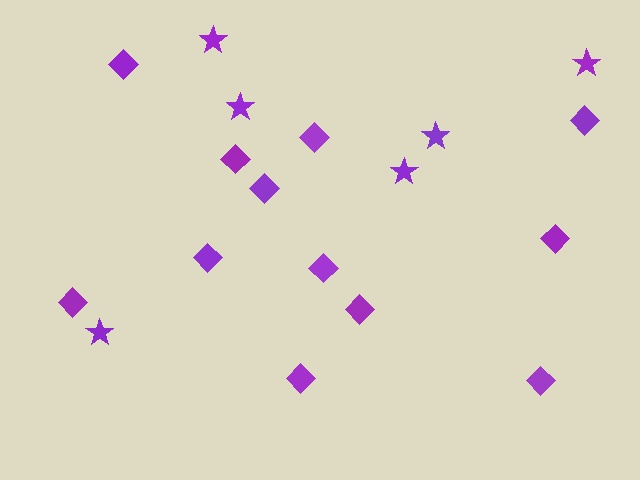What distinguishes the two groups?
There are 2 groups: one group of diamonds (12) and one group of stars (6).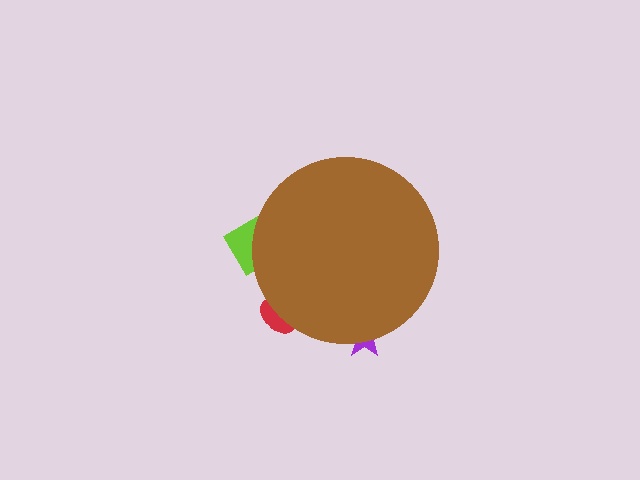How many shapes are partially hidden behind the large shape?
3 shapes are partially hidden.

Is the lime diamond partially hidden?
Yes, the lime diamond is partially hidden behind the brown circle.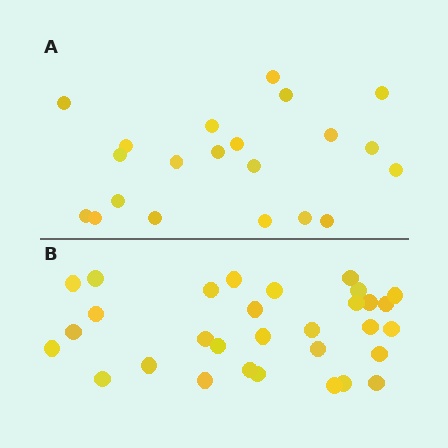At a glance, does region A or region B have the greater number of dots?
Region B (the bottom region) has more dots.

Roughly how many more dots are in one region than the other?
Region B has roughly 10 or so more dots than region A.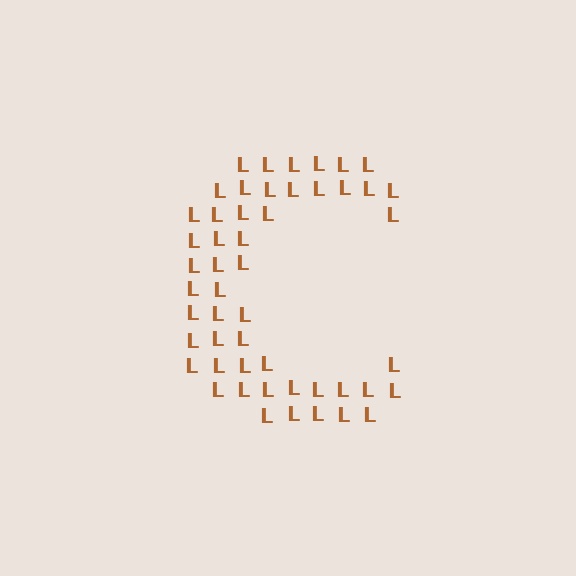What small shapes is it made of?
It is made of small letter L's.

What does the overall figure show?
The overall figure shows the letter C.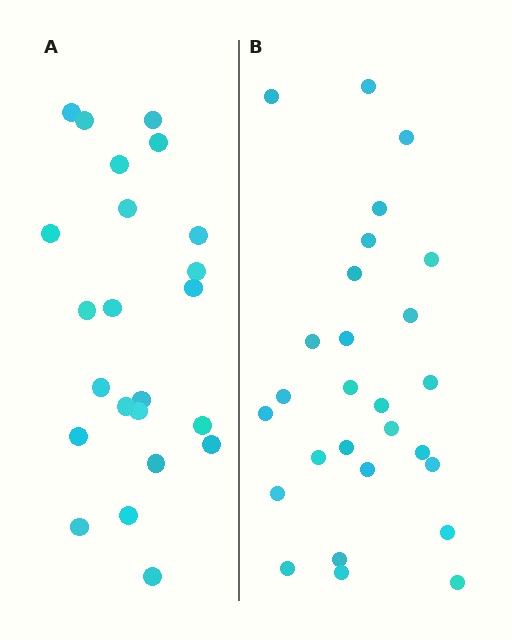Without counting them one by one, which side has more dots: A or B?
Region B (the right region) has more dots.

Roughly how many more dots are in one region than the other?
Region B has about 4 more dots than region A.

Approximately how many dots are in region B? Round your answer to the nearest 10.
About 30 dots. (The exact count is 27, which rounds to 30.)